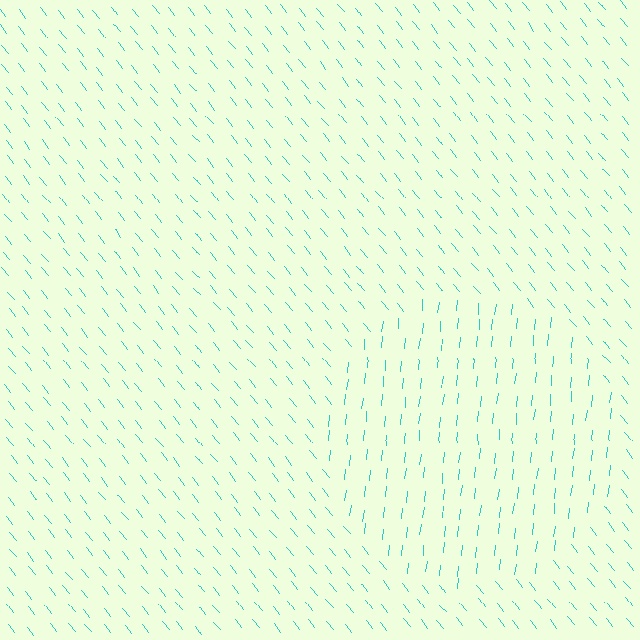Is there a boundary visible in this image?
Yes, there is a texture boundary formed by a change in line orientation.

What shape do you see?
I see a circle.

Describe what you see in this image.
The image is filled with small cyan line segments. A circle region in the image has lines oriented differently from the surrounding lines, creating a visible texture boundary.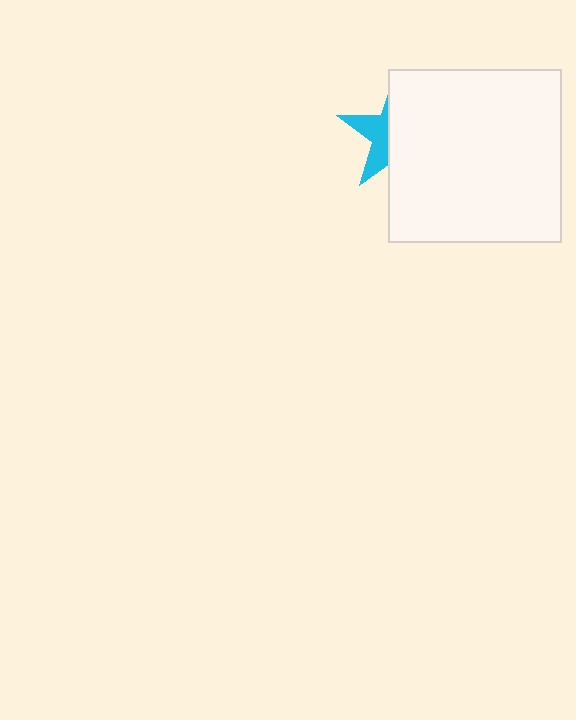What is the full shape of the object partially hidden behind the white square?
The partially hidden object is a cyan star.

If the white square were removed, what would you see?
You would see the complete cyan star.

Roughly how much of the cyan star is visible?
A small part of it is visible (roughly 36%).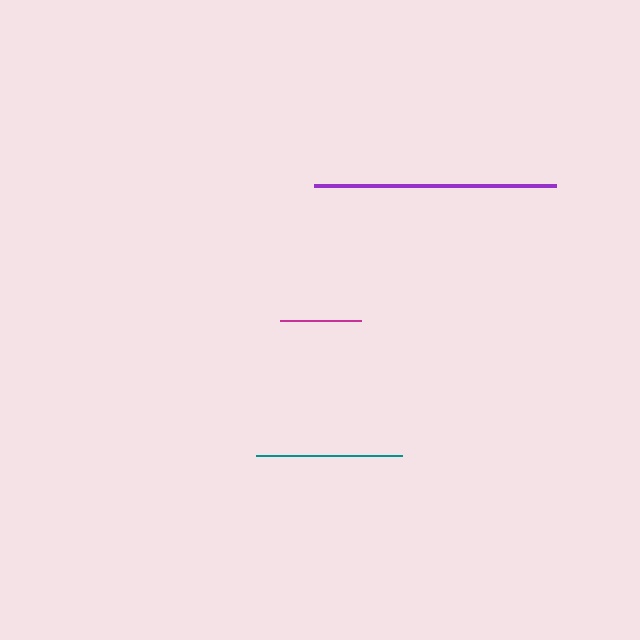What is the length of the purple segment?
The purple segment is approximately 242 pixels long.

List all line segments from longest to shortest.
From longest to shortest: purple, teal, magenta.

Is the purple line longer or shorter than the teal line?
The purple line is longer than the teal line.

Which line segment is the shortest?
The magenta line is the shortest at approximately 81 pixels.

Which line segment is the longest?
The purple line is the longest at approximately 242 pixels.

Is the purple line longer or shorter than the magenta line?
The purple line is longer than the magenta line.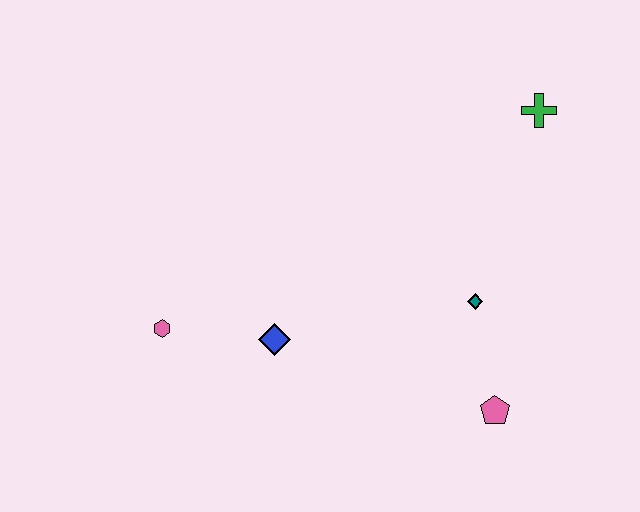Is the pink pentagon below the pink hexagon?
Yes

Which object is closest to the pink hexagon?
The blue diamond is closest to the pink hexagon.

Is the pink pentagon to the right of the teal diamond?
Yes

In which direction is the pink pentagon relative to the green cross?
The pink pentagon is below the green cross.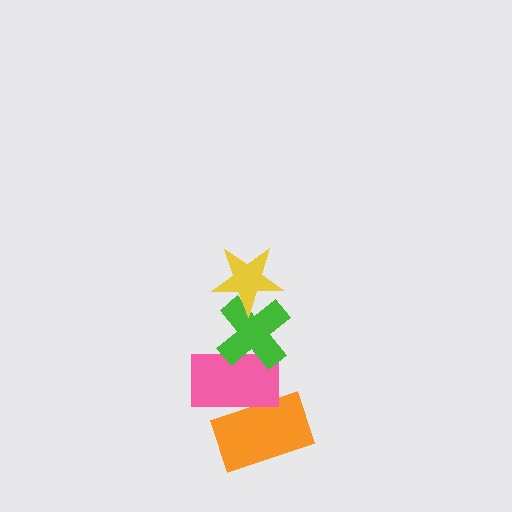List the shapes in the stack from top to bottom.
From top to bottom: the yellow star, the green cross, the pink rectangle, the orange rectangle.